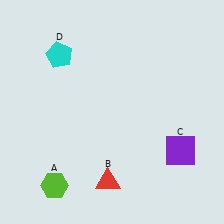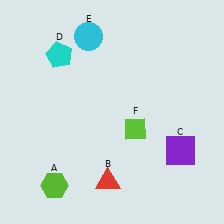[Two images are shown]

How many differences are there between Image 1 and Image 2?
There are 2 differences between the two images.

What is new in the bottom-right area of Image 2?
A lime diamond (F) was added in the bottom-right area of Image 2.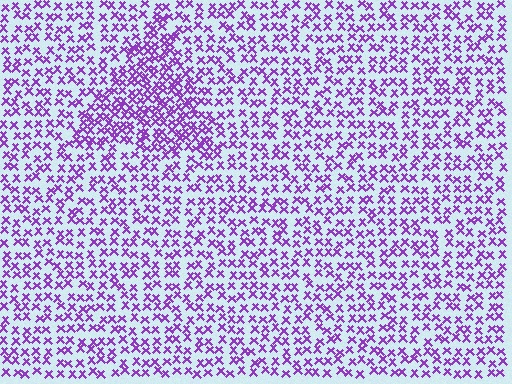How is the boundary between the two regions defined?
The boundary is defined by a change in element density (approximately 1.8x ratio). All elements are the same color, size, and shape.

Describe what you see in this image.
The image contains small purple elements arranged at two different densities. A triangle-shaped region is visible where the elements are more densely packed than the surrounding area.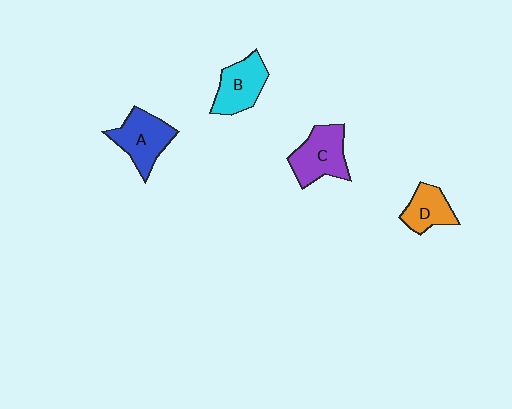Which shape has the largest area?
Shape C (purple).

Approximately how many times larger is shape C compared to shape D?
Approximately 1.4 times.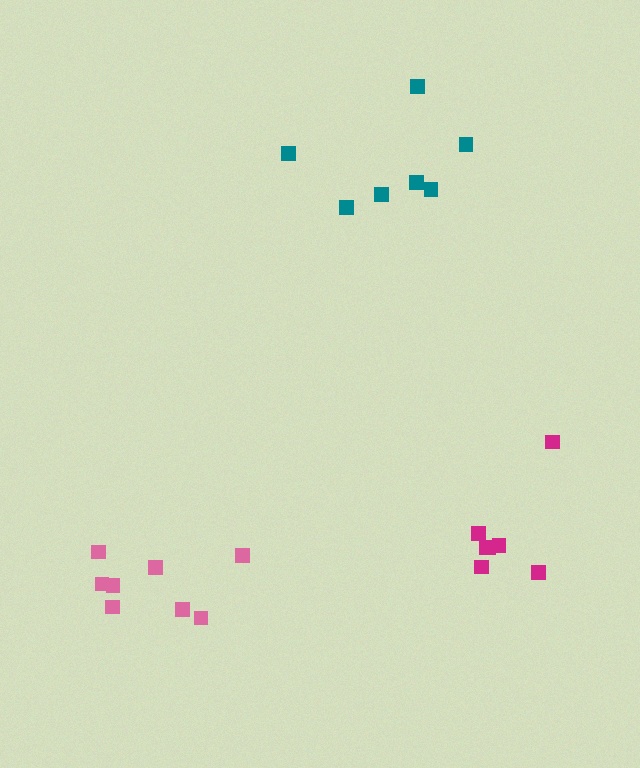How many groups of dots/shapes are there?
There are 3 groups.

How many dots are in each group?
Group 1: 8 dots, Group 2: 7 dots, Group 3: 7 dots (22 total).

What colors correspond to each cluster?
The clusters are colored: pink, magenta, teal.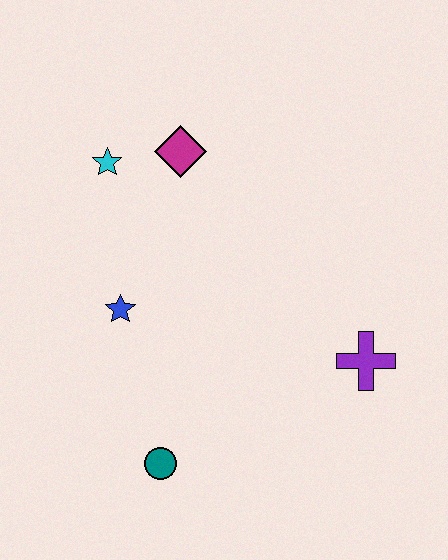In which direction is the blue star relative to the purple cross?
The blue star is to the left of the purple cross.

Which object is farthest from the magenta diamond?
The teal circle is farthest from the magenta diamond.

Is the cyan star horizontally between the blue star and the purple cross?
No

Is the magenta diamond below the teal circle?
No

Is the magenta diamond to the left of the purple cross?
Yes